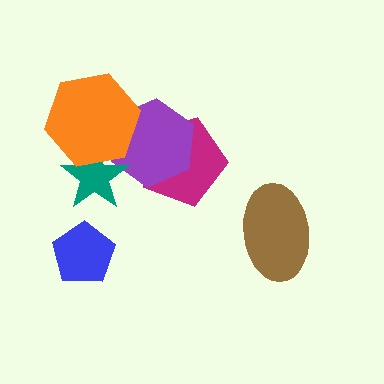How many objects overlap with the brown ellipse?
0 objects overlap with the brown ellipse.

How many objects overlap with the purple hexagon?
3 objects overlap with the purple hexagon.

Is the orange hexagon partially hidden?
No, no other shape covers it.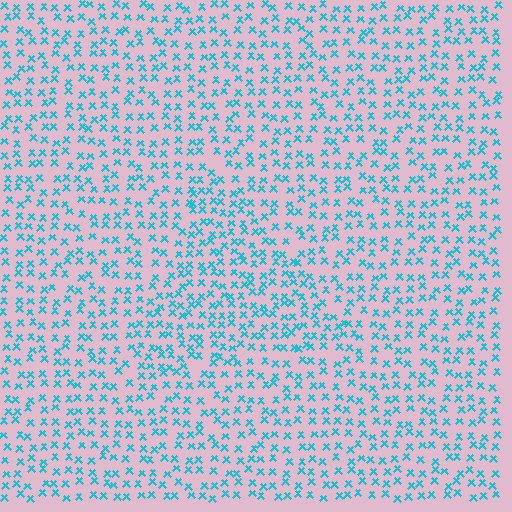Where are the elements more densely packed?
The elements are more densely packed inside the triangle boundary.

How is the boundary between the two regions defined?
The boundary is defined by a change in element density (approximately 1.4x ratio). All elements are the same color, size, and shape.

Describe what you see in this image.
The image contains small cyan elements arranged at two different densities. A triangle-shaped region is visible where the elements are more densely packed than the surrounding area.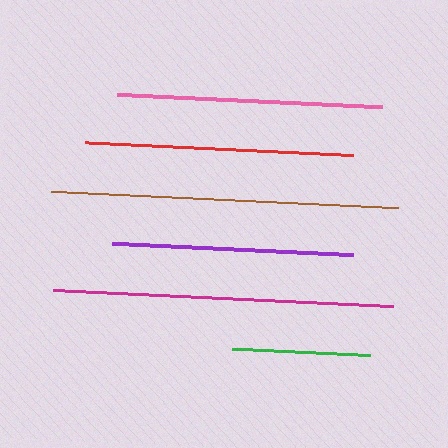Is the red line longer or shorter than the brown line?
The brown line is longer than the red line.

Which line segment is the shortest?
The green line is the shortest at approximately 138 pixels.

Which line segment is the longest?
The brown line is the longest at approximately 348 pixels.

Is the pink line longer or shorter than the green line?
The pink line is longer than the green line.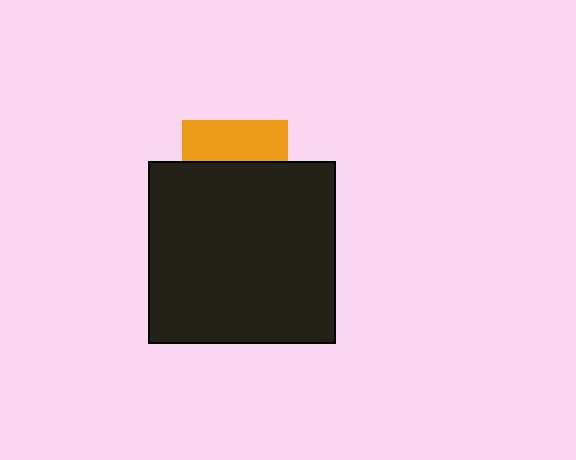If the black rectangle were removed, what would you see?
You would see the complete orange square.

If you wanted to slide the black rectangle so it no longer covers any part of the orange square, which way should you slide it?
Slide it down — that is the most direct way to separate the two shapes.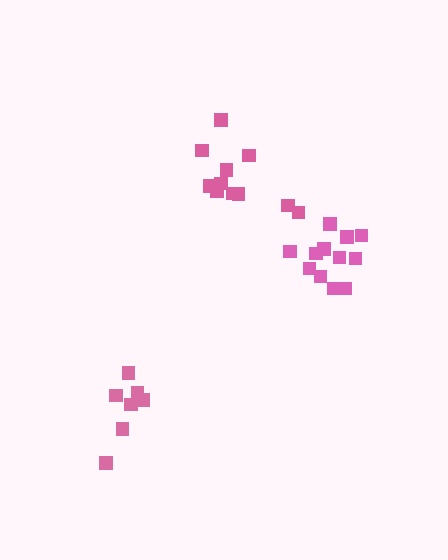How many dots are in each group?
Group 1: 12 dots, Group 2: 7 dots, Group 3: 11 dots (30 total).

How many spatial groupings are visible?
There are 3 spatial groupings.